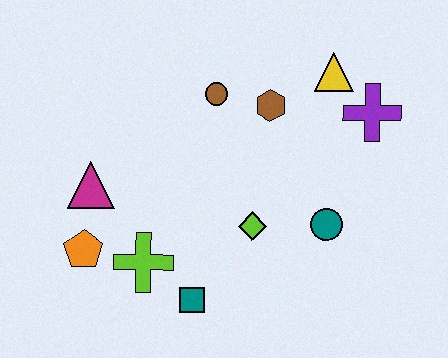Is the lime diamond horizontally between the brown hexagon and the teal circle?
No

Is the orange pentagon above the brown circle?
No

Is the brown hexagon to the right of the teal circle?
No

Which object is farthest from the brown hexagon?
The orange pentagon is farthest from the brown hexagon.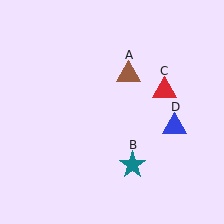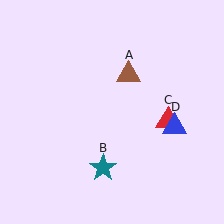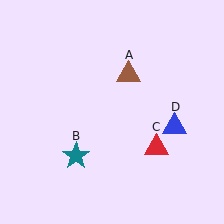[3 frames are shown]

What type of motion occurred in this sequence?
The teal star (object B), red triangle (object C) rotated clockwise around the center of the scene.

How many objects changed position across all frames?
2 objects changed position: teal star (object B), red triangle (object C).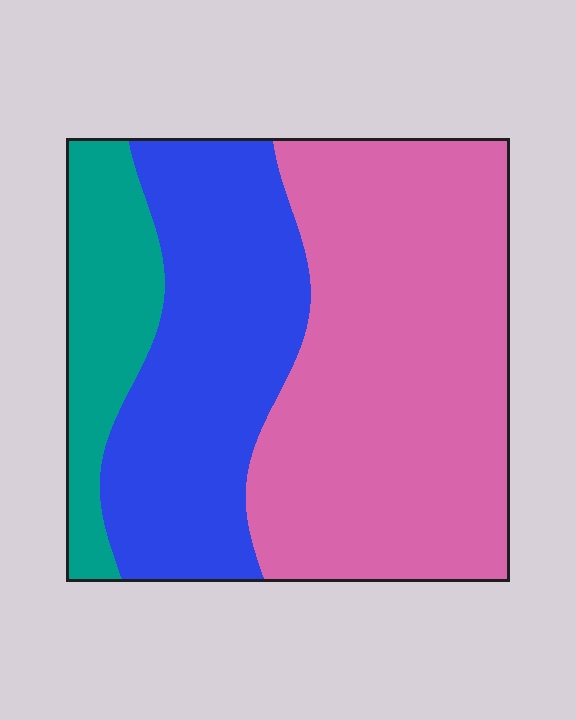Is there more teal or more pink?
Pink.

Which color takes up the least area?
Teal, at roughly 15%.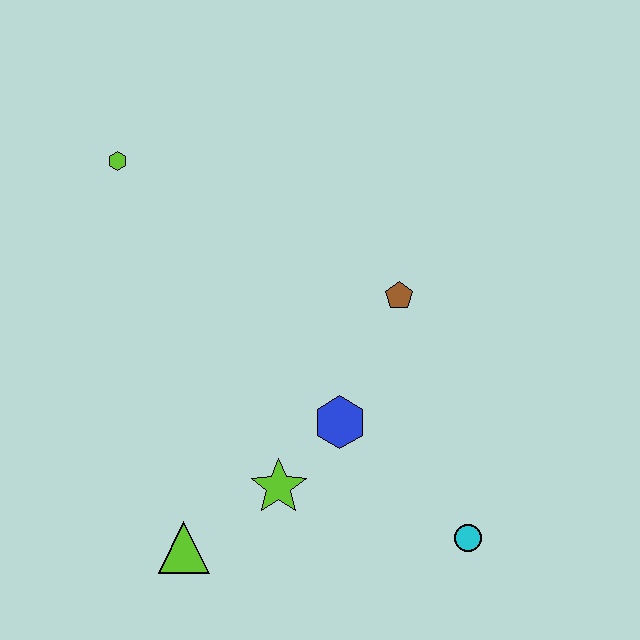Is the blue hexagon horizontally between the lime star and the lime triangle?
No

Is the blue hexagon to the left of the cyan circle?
Yes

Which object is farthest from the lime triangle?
The lime hexagon is farthest from the lime triangle.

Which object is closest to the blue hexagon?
The lime star is closest to the blue hexagon.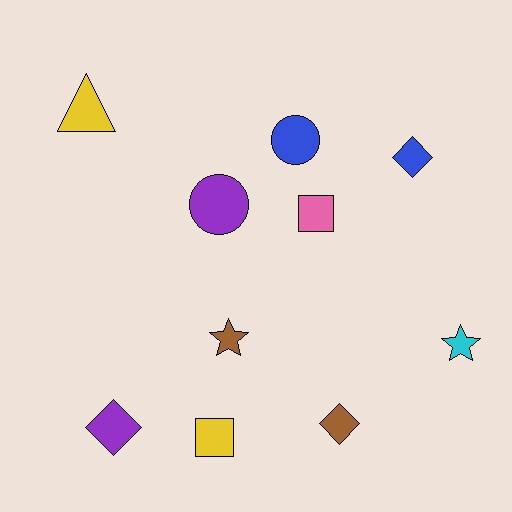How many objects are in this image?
There are 10 objects.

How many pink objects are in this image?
There is 1 pink object.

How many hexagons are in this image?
There are no hexagons.